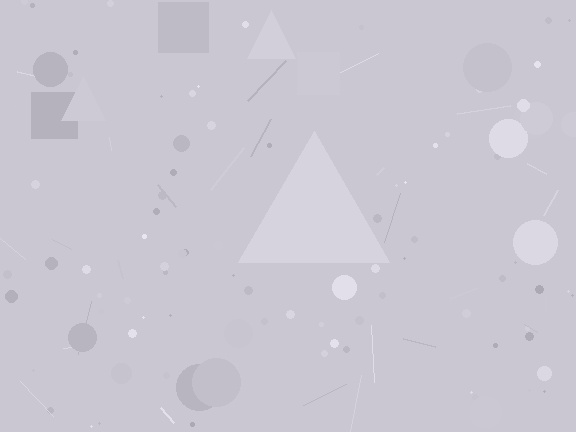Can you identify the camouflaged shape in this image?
The camouflaged shape is a triangle.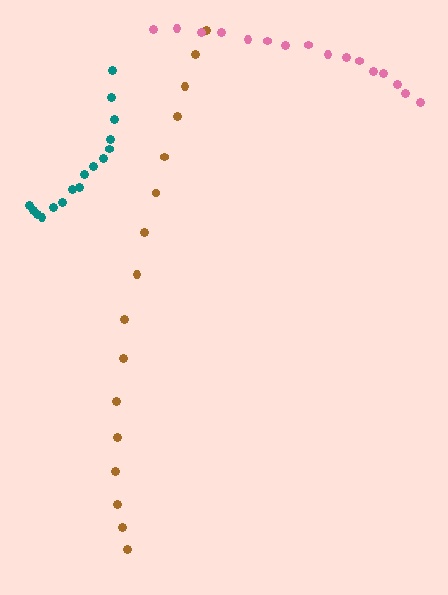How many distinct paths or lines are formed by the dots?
There are 3 distinct paths.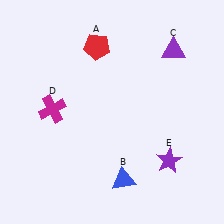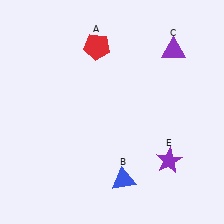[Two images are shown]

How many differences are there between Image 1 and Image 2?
There is 1 difference between the two images.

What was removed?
The magenta cross (D) was removed in Image 2.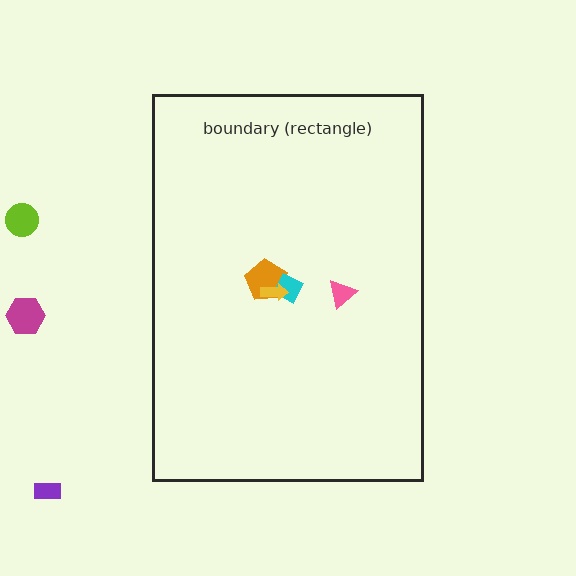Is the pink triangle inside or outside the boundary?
Inside.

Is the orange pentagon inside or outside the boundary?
Inside.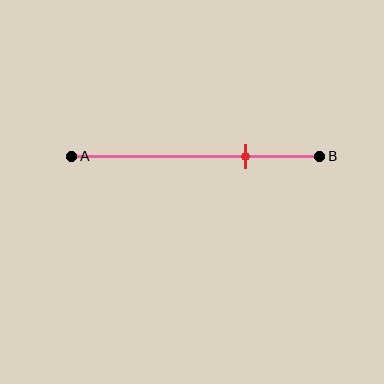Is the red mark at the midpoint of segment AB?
No, the mark is at about 70% from A, not at the 50% midpoint.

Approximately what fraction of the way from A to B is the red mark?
The red mark is approximately 70% of the way from A to B.